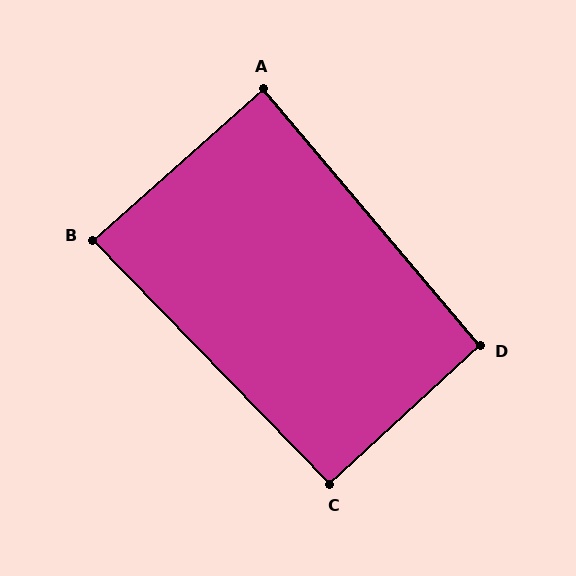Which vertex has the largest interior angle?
D, at approximately 92 degrees.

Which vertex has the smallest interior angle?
B, at approximately 88 degrees.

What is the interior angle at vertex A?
Approximately 88 degrees (approximately right).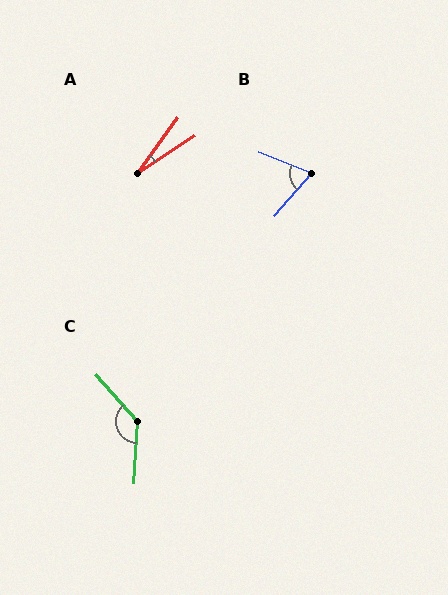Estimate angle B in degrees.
Approximately 71 degrees.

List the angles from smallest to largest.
A (21°), B (71°), C (136°).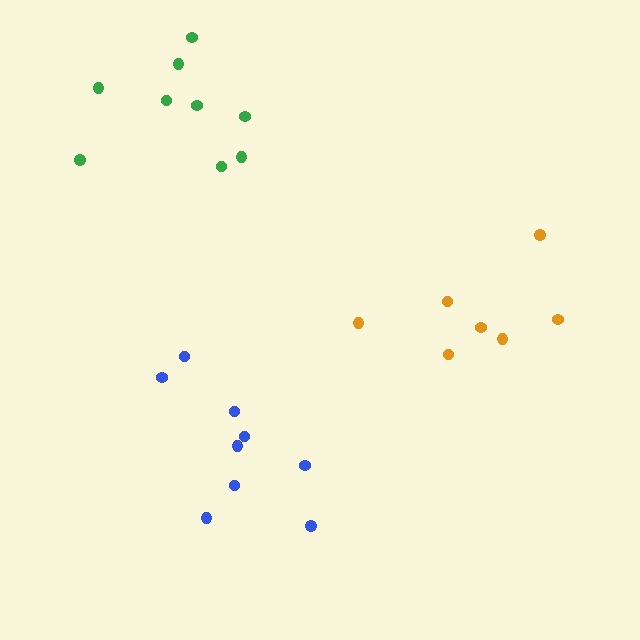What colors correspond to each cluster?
The clusters are colored: orange, blue, green.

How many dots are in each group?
Group 1: 7 dots, Group 2: 9 dots, Group 3: 9 dots (25 total).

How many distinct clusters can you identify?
There are 3 distinct clusters.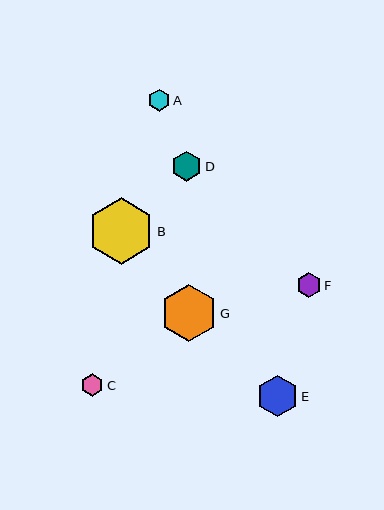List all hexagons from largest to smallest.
From largest to smallest: B, G, E, D, F, C, A.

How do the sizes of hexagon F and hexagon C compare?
Hexagon F and hexagon C are approximately the same size.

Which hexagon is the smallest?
Hexagon A is the smallest with a size of approximately 22 pixels.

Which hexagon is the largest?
Hexagon B is the largest with a size of approximately 67 pixels.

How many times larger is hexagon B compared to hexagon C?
Hexagon B is approximately 2.9 times the size of hexagon C.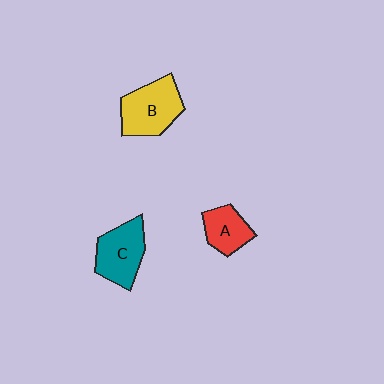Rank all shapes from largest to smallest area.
From largest to smallest: B (yellow), C (teal), A (red).